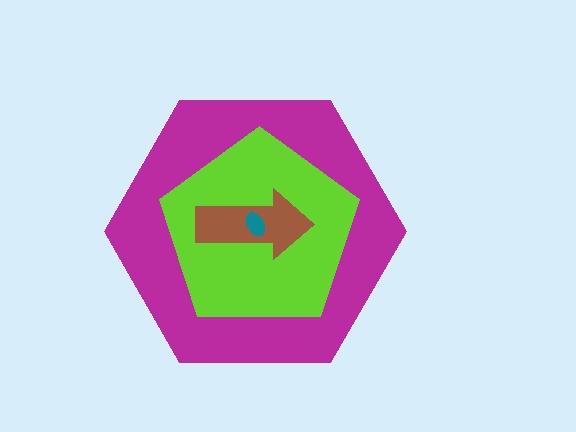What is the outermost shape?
The magenta hexagon.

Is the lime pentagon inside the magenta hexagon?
Yes.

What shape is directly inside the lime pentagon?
The brown arrow.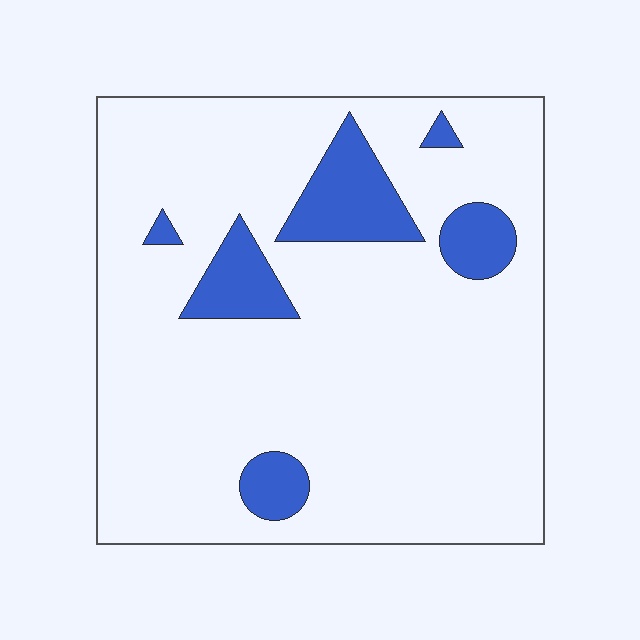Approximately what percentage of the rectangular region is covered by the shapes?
Approximately 15%.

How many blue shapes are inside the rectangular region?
6.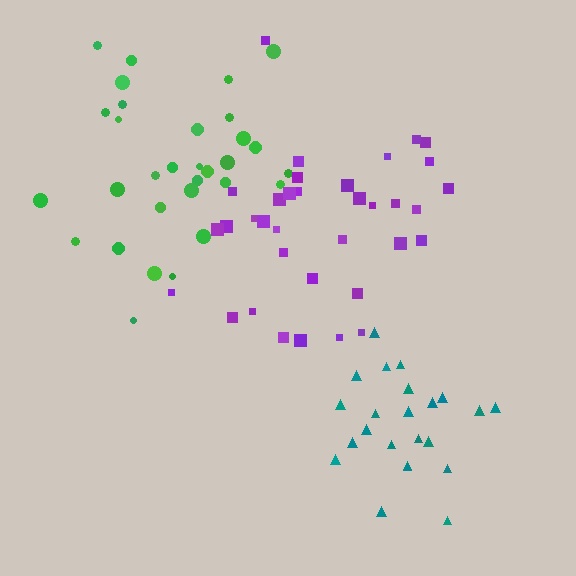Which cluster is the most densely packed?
Teal.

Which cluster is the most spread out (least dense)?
Green.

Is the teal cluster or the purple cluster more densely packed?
Teal.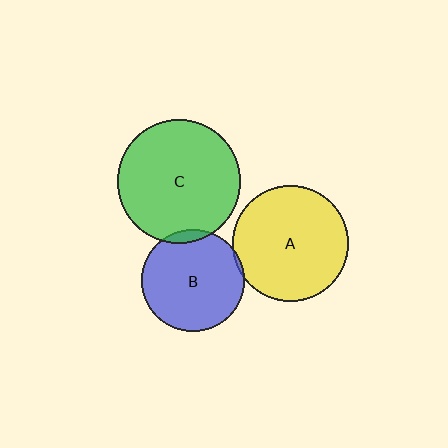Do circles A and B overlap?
Yes.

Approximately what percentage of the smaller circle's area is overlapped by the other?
Approximately 5%.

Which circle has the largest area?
Circle C (green).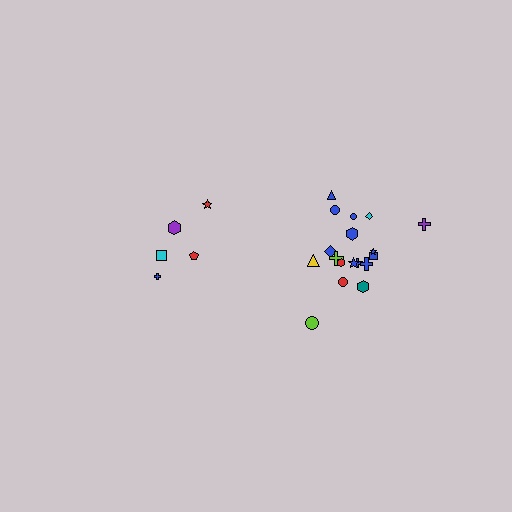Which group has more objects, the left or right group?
The right group.